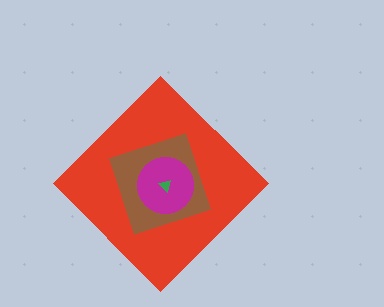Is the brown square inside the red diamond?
Yes.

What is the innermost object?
The green triangle.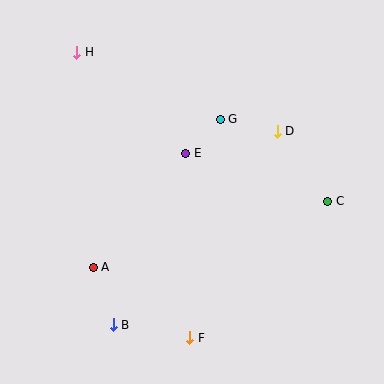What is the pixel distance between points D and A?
The distance between D and A is 229 pixels.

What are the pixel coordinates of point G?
Point G is at (220, 119).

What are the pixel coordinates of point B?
Point B is at (113, 325).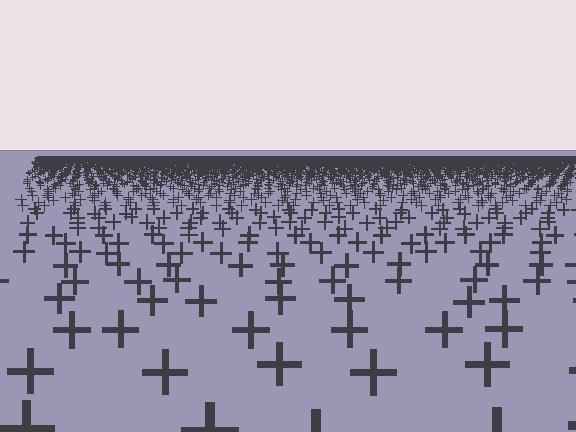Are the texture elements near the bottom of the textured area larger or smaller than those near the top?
Larger. Near the bottom, elements are closer to the viewer and appear at a bigger on-screen size.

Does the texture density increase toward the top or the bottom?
Density increases toward the top.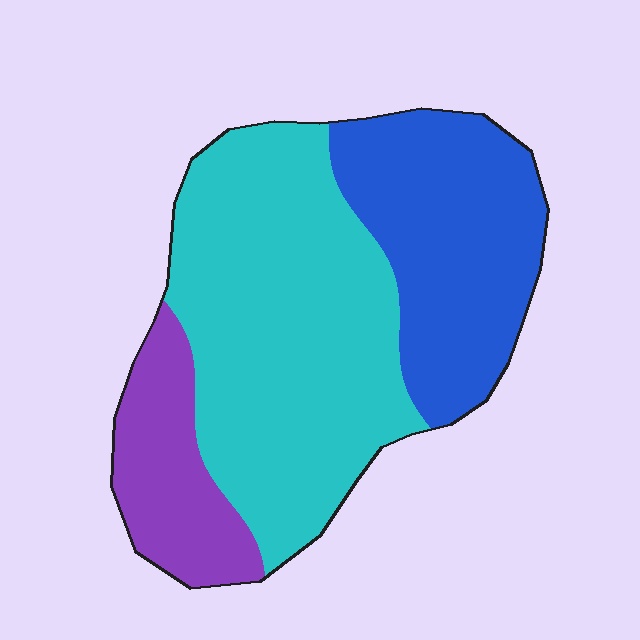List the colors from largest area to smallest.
From largest to smallest: cyan, blue, purple.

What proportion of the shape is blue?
Blue takes up about one third (1/3) of the shape.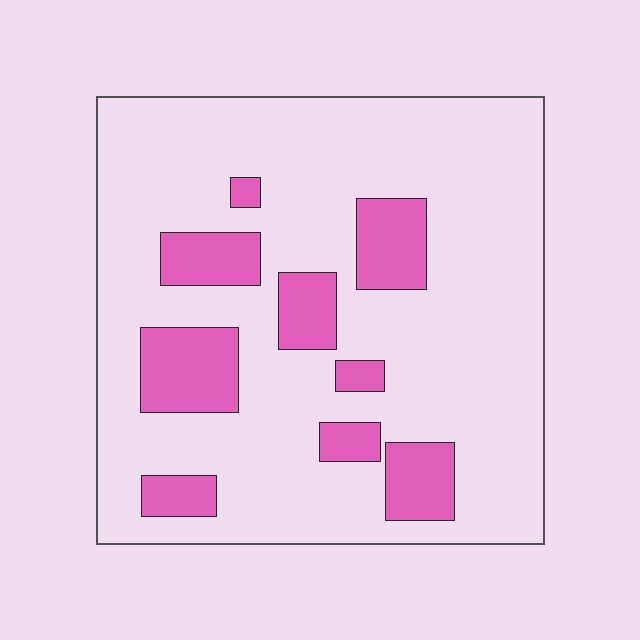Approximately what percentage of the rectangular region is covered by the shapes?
Approximately 20%.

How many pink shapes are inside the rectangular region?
9.